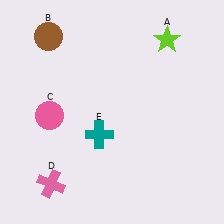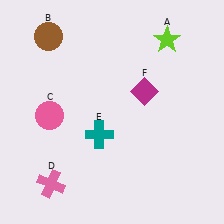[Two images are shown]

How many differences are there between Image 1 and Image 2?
There is 1 difference between the two images.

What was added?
A magenta diamond (F) was added in Image 2.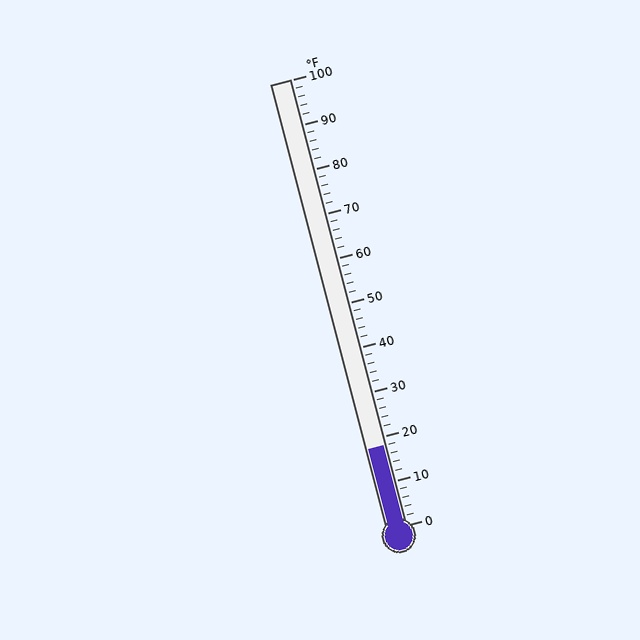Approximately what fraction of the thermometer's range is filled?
The thermometer is filled to approximately 20% of its range.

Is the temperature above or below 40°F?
The temperature is below 40°F.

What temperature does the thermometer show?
The thermometer shows approximately 18°F.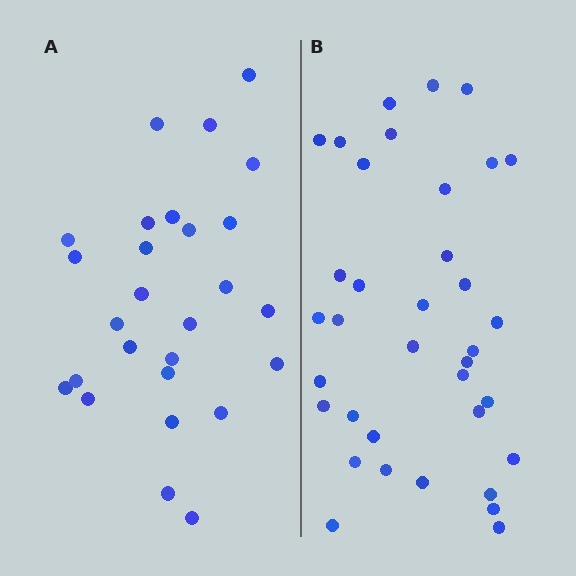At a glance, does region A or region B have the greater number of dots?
Region B (the right region) has more dots.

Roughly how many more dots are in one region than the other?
Region B has roughly 8 or so more dots than region A.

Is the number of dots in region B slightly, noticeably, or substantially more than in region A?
Region B has noticeably more, but not dramatically so. The ratio is roughly 1.3 to 1.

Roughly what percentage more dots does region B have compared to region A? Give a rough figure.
About 35% more.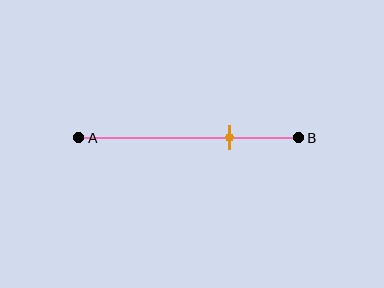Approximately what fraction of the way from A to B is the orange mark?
The orange mark is approximately 70% of the way from A to B.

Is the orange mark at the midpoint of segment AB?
No, the mark is at about 70% from A, not at the 50% midpoint.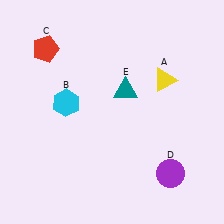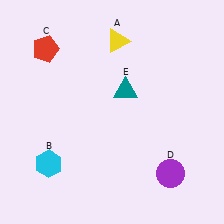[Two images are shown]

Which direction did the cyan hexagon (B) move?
The cyan hexagon (B) moved down.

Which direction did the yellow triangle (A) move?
The yellow triangle (A) moved left.